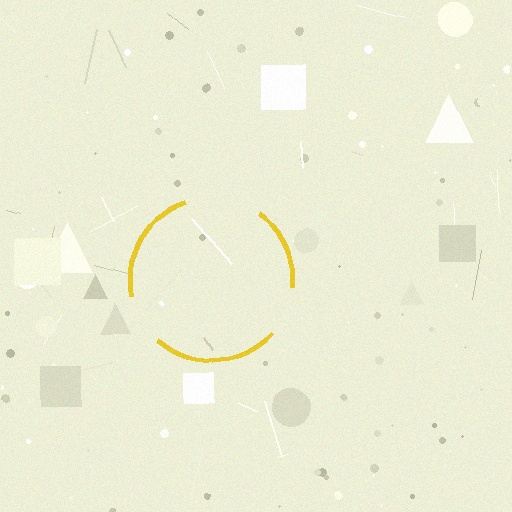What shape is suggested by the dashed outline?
The dashed outline suggests a circle.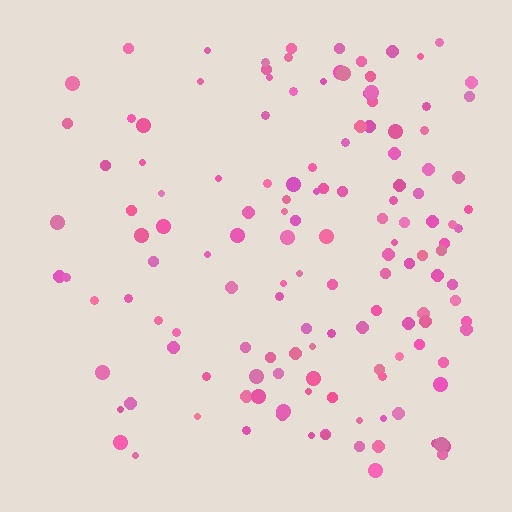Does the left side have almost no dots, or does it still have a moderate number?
Still a moderate number, just noticeably fewer than the right.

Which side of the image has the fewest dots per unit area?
The left.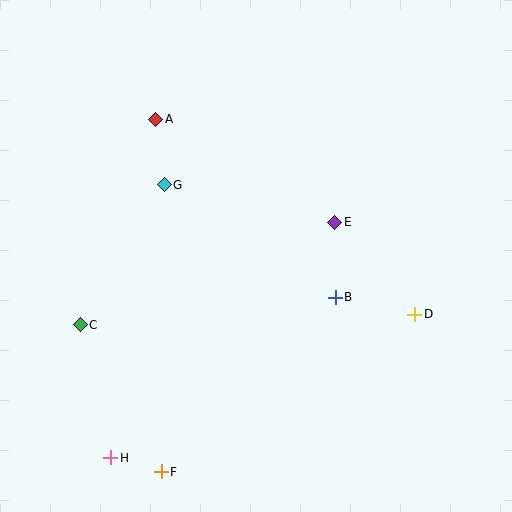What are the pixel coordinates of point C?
Point C is at (80, 325).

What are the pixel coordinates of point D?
Point D is at (415, 314).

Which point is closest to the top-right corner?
Point E is closest to the top-right corner.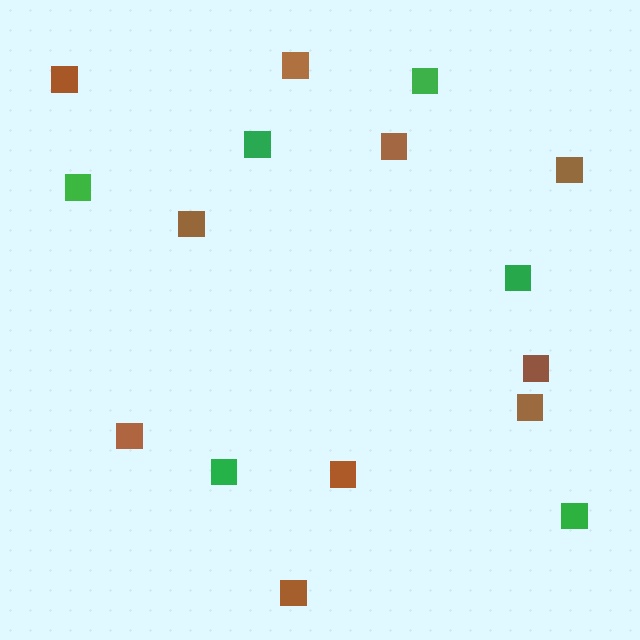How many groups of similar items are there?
There are 2 groups: one group of brown squares (10) and one group of green squares (6).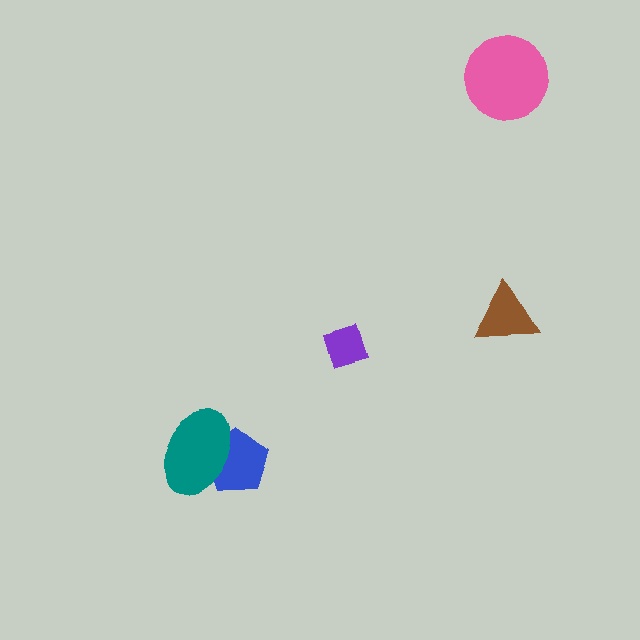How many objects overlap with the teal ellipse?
1 object overlaps with the teal ellipse.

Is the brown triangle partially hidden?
No, no other shape covers it.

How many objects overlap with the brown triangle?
0 objects overlap with the brown triangle.